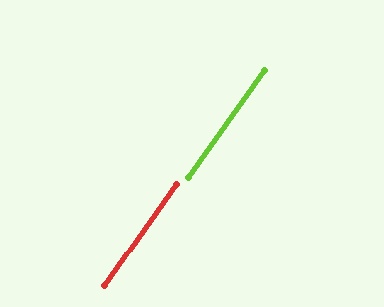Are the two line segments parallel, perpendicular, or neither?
Parallel — their directions differ by only 0.3°.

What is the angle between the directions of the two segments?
Approximately 0 degrees.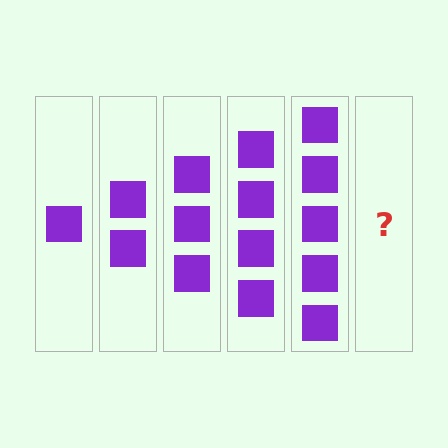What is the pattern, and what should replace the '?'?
The pattern is that each step adds one more square. The '?' should be 6 squares.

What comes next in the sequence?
The next element should be 6 squares.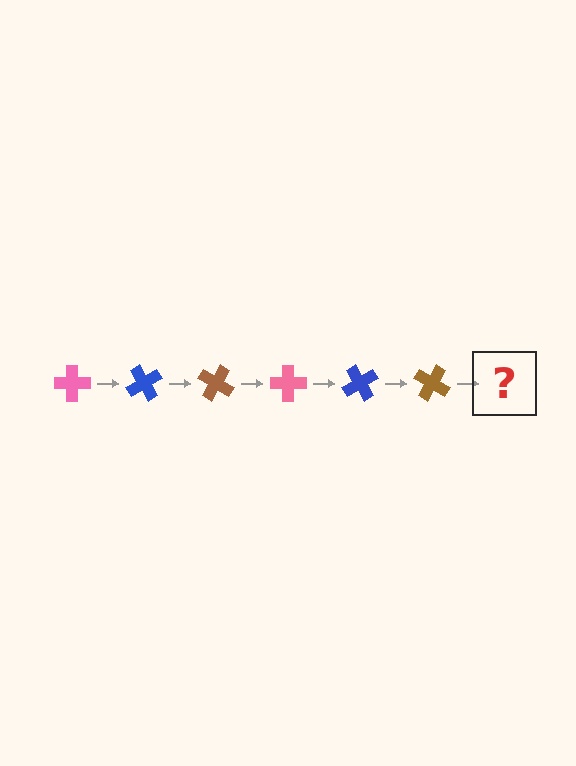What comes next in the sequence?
The next element should be a pink cross, rotated 360 degrees from the start.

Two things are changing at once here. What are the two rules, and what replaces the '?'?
The two rules are that it rotates 60 degrees each step and the color cycles through pink, blue, and brown. The '?' should be a pink cross, rotated 360 degrees from the start.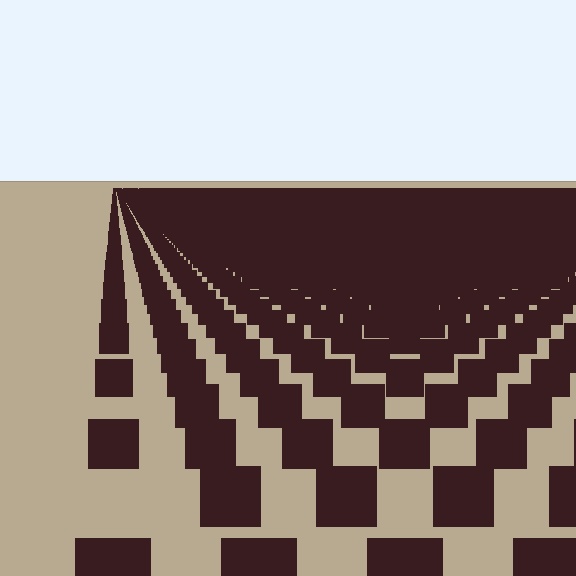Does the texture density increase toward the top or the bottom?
Density increases toward the top.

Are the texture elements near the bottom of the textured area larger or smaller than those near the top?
Larger. Near the bottom, elements are closer to the viewer and appear at a bigger on-screen size.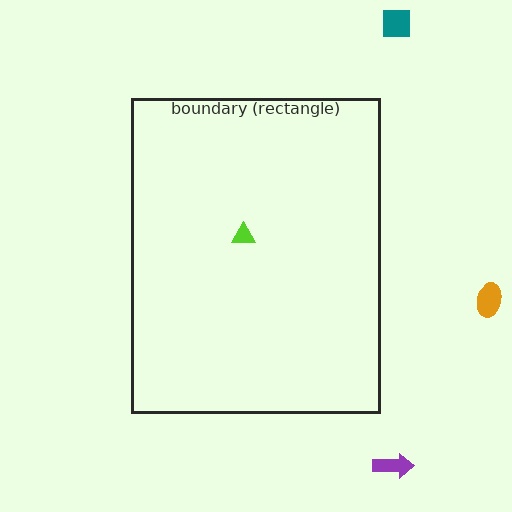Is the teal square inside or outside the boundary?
Outside.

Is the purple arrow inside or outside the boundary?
Outside.